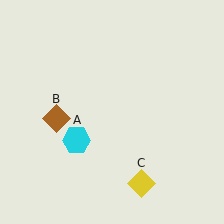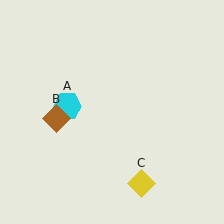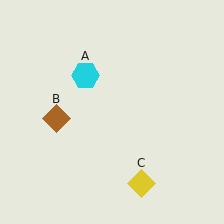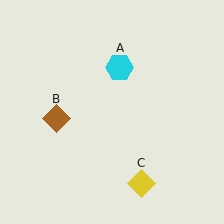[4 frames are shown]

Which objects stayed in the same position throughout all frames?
Brown diamond (object B) and yellow diamond (object C) remained stationary.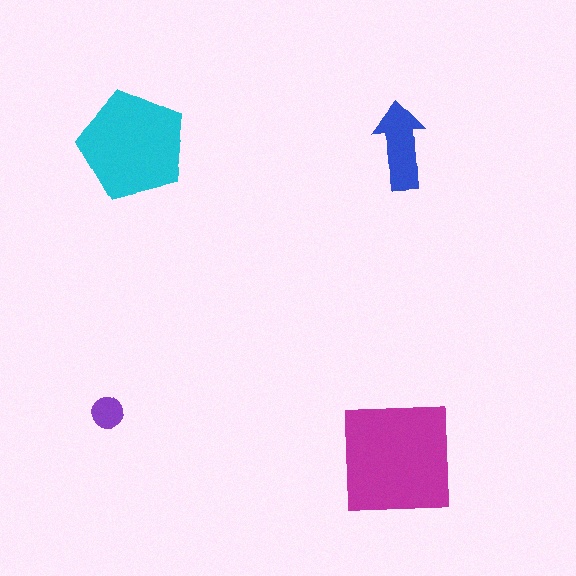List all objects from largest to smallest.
The magenta square, the cyan pentagon, the blue arrow, the purple circle.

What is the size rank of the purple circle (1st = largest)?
4th.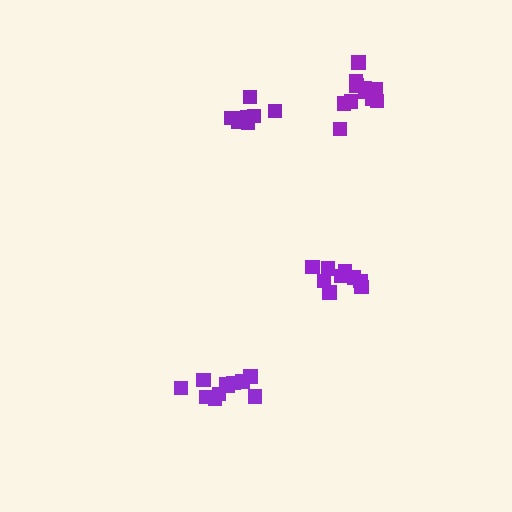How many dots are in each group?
Group 1: 11 dots, Group 2: 11 dots, Group 3: 9 dots, Group 4: 8 dots (39 total).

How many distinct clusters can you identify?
There are 4 distinct clusters.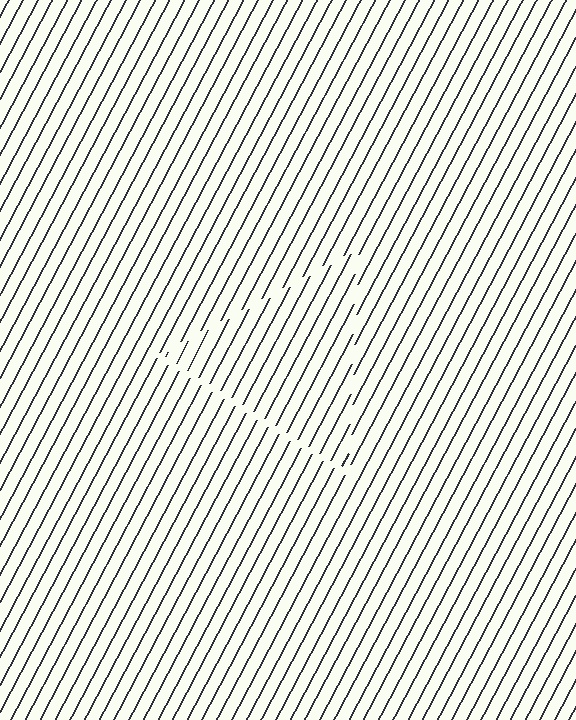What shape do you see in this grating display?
An illusory triangle. The interior of the shape contains the same grating, shifted by half a period — the contour is defined by the phase discontinuity where line-ends from the inner and outer gratings abut.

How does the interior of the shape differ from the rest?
The interior of the shape contains the same grating, shifted by half a period — the contour is defined by the phase discontinuity where line-ends from the inner and outer gratings abut.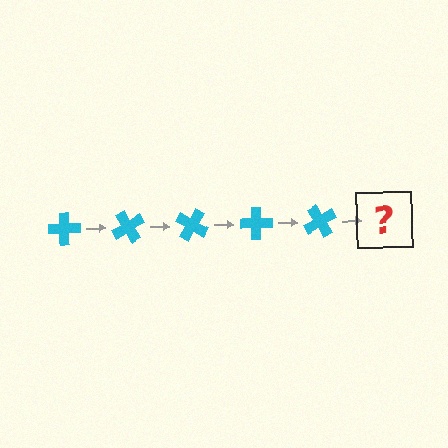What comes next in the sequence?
The next element should be a cyan cross rotated 300 degrees.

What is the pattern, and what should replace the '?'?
The pattern is that the cross rotates 60 degrees each step. The '?' should be a cyan cross rotated 300 degrees.